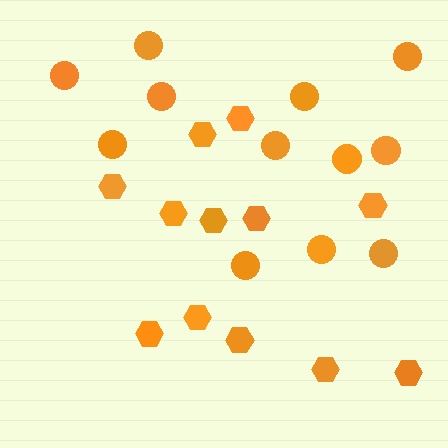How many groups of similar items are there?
There are 2 groups: one group of circles (12) and one group of hexagons (12).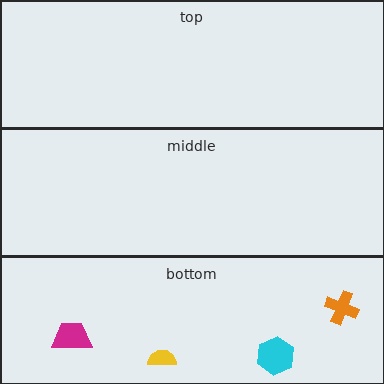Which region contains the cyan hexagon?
The bottom region.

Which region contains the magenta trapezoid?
The bottom region.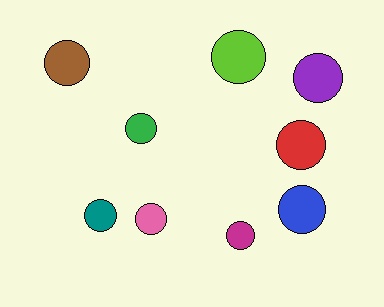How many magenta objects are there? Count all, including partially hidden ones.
There is 1 magenta object.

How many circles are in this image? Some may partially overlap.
There are 9 circles.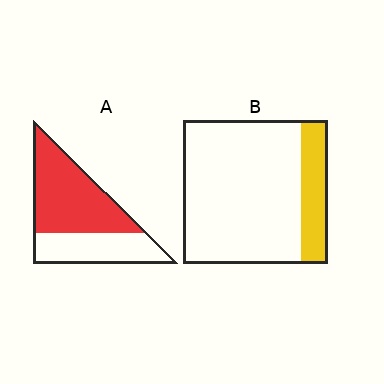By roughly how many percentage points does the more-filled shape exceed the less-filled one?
By roughly 45 percentage points (A over B).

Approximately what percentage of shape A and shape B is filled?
A is approximately 60% and B is approximately 20%.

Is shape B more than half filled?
No.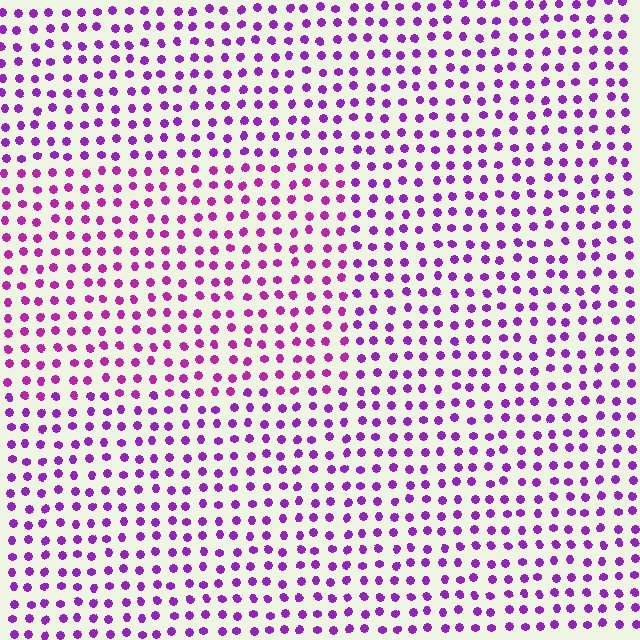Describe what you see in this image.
The image is filled with small purple elements in a uniform arrangement. A rectangle-shaped region is visible where the elements are tinted to a slightly different hue, forming a subtle color boundary.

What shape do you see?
I see a rectangle.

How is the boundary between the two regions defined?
The boundary is defined purely by a slight shift in hue (about 23 degrees). Spacing, size, and orientation are identical on both sides.